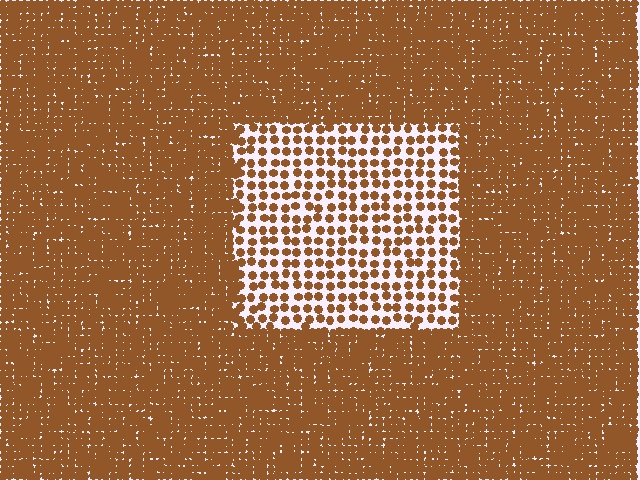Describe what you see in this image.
The image contains small brown elements arranged at two different densities. A rectangle-shaped region is visible where the elements are less densely packed than the surrounding area.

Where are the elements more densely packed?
The elements are more densely packed outside the rectangle boundary.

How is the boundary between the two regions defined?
The boundary is defined by a change in element density (approximately 2.7x ratio). All elements are the same color, size, and shape.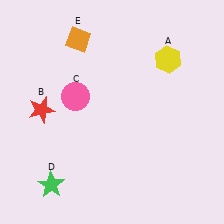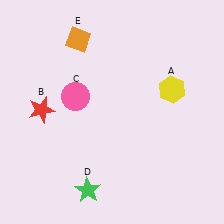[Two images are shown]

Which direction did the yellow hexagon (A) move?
The yellow hexagon (A) moved down.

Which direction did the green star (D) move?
The green star (D) moved right.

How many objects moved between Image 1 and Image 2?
2 objects moved between the two images.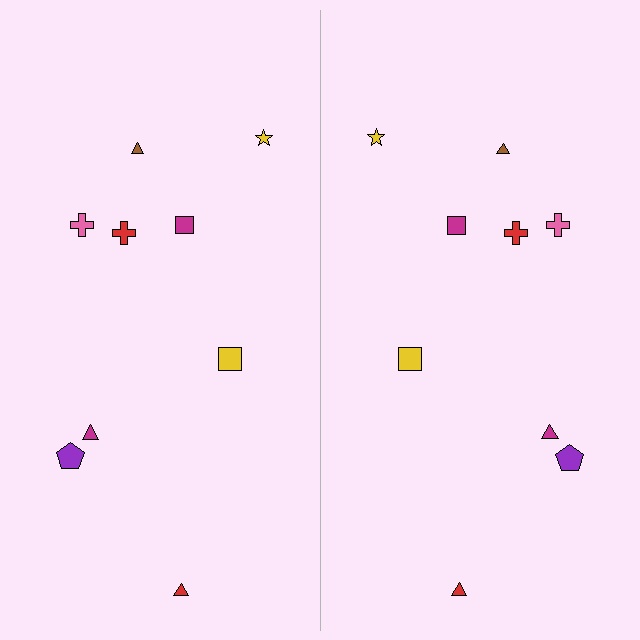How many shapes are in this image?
There are 18 shapes in this image.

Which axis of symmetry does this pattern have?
The pattern has a vertical axis of symmetry running through the center of the image.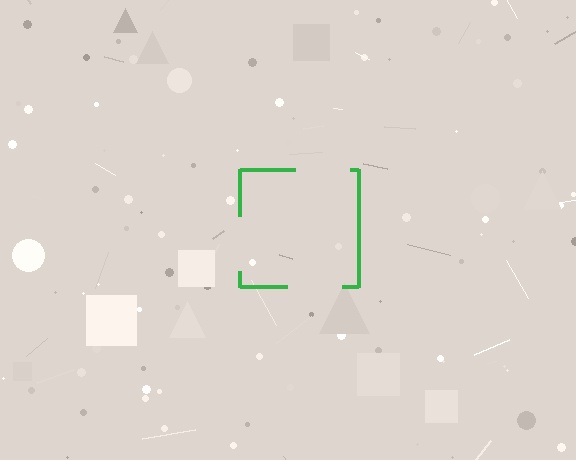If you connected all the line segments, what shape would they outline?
They would outline a square.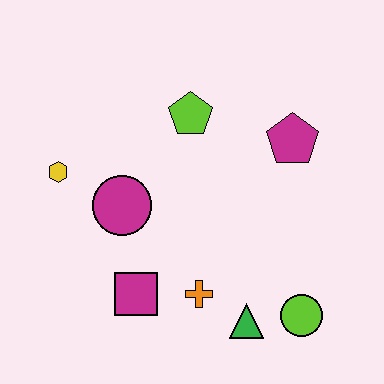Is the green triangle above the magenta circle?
No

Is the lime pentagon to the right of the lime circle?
No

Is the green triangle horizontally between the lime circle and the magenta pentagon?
No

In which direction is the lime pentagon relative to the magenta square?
The lime pentagon is above the magenta square.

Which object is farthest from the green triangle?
The yellow hexagon is farthest from the green triangle.